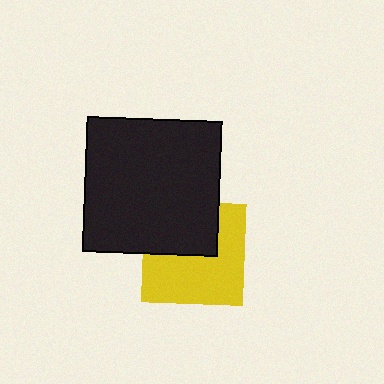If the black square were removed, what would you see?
You would see the complete yellow square.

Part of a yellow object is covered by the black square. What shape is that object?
It is a square.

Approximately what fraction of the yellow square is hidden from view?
Roughly 38% of the yellow square is hidden behind the black square.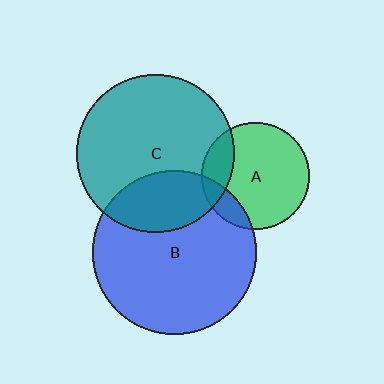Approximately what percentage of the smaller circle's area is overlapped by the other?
Approximately 25%.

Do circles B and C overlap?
Yes.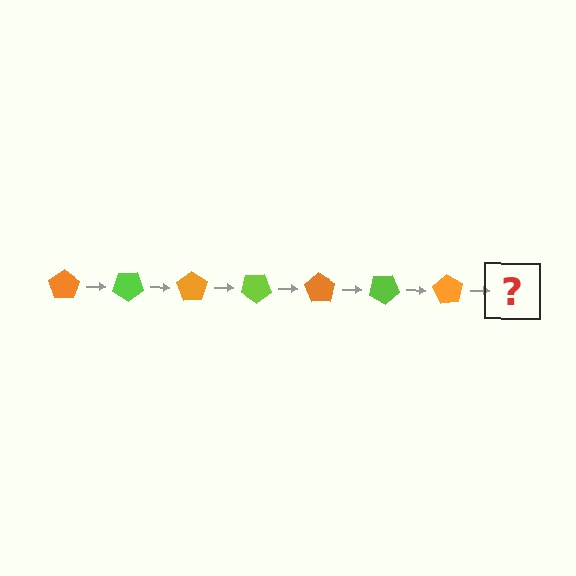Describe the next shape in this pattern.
It should be a lime pentagon, rotated 245 degrees from the start.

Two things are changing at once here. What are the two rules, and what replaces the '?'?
The two rules are that it rotates 35 degrees each step and the color cycles through orange and lime. The '?' should be a lime pentagon, rotated 245 degrees from the start.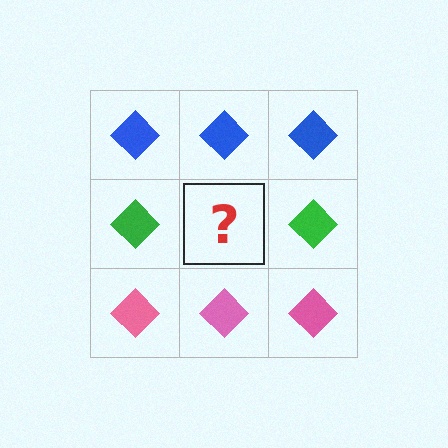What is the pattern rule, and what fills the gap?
The rule is that each row has a consistent color. The gap should be filled with a green diamond.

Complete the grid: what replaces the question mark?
The question mark should be replaced with a green diamond.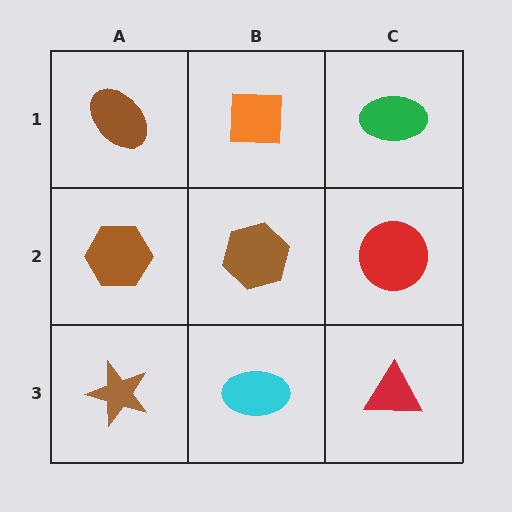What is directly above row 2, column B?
An orange square.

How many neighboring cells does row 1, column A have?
2.